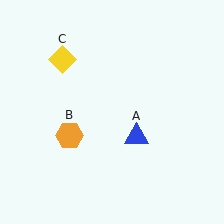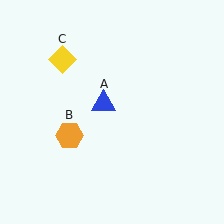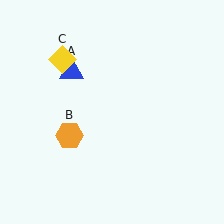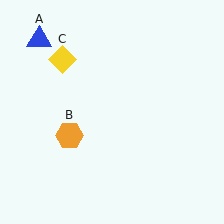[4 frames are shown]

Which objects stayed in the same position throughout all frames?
Orange hexagon (object B) and yellow diamond (object C) remained stationary.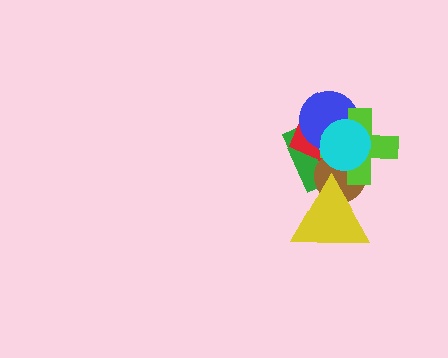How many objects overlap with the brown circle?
5 objects overlap with the brown circle.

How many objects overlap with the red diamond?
5 objects overlap with the red diamond.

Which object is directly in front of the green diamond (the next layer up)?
The red diamond is directly in front of the green diamond.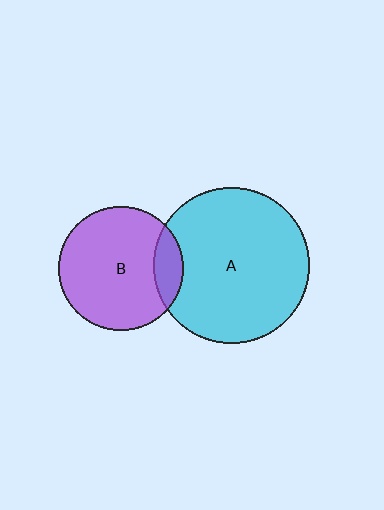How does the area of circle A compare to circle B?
Approximately 1.6 times.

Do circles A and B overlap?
Yes.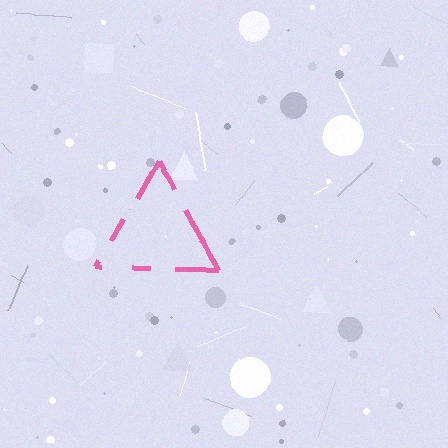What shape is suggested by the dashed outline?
The dashed outline suggests a triangle.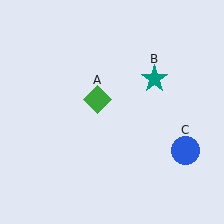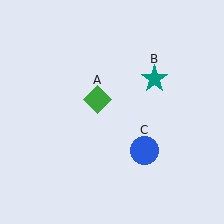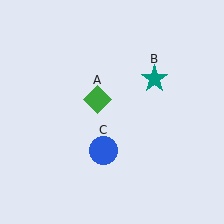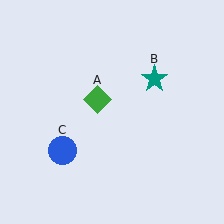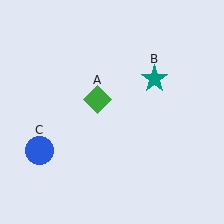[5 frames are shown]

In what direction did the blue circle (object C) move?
The blue circle (object C) moved left.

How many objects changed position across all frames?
1 object changed position: blue circle (object C).